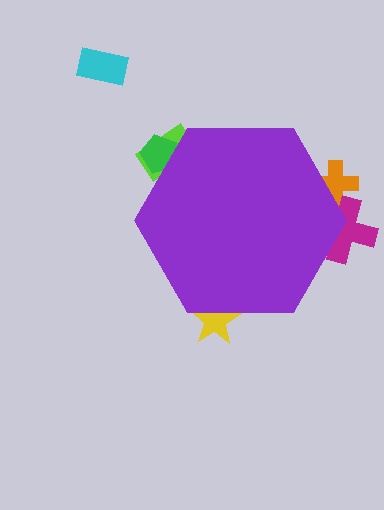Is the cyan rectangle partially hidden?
No, the cyan rectangle is fully visible.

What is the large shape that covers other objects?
A purple hexagon.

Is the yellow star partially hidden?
Yes, the yellow star is partially hidden behind the purple hexagon.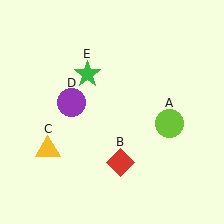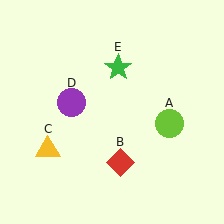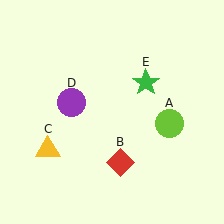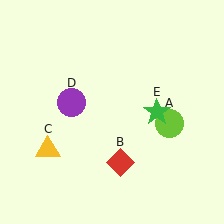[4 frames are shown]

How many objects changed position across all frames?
1 object changed position: green star (object E).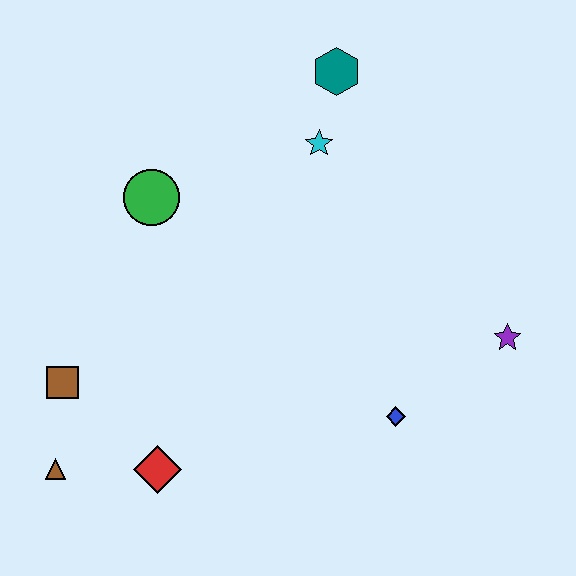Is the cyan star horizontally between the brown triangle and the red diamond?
No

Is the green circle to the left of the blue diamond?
Yes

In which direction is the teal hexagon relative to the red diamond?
The teal hexagon is above the red diamond.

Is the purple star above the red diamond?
Yes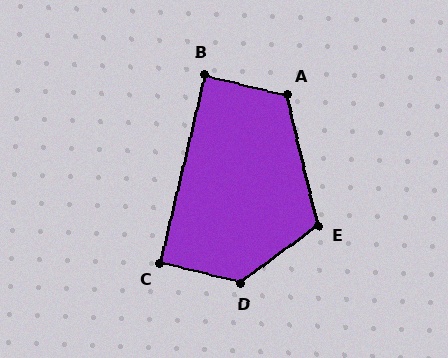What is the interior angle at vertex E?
Approximately 113 degrees (obtuse).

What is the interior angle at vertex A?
Approximately 116 degrees (obtuse).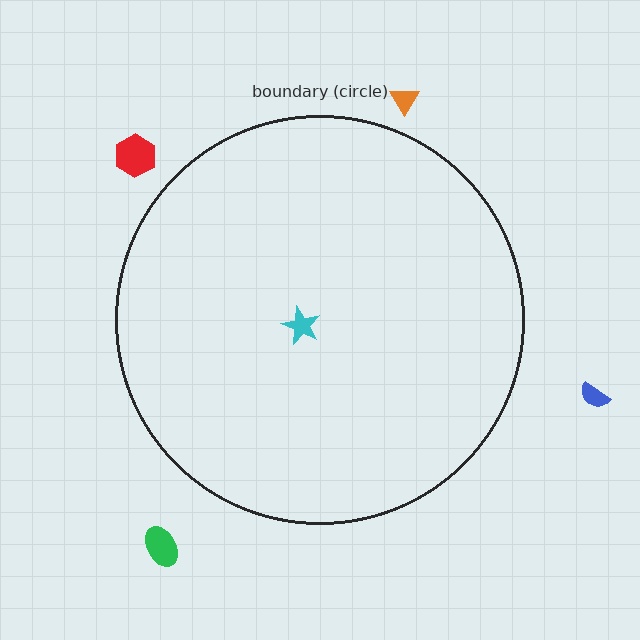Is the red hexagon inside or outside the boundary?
Outside.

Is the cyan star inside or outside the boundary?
Inside.